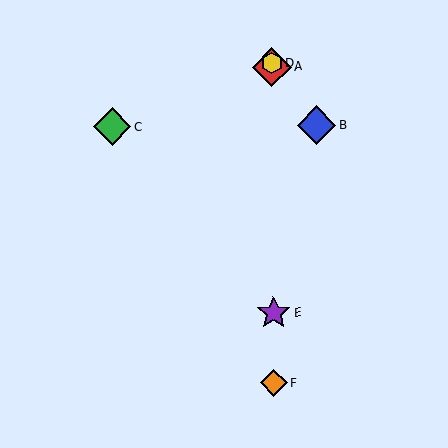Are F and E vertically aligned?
Yes, both are at x≈274.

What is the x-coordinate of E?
Object E is at x≈273.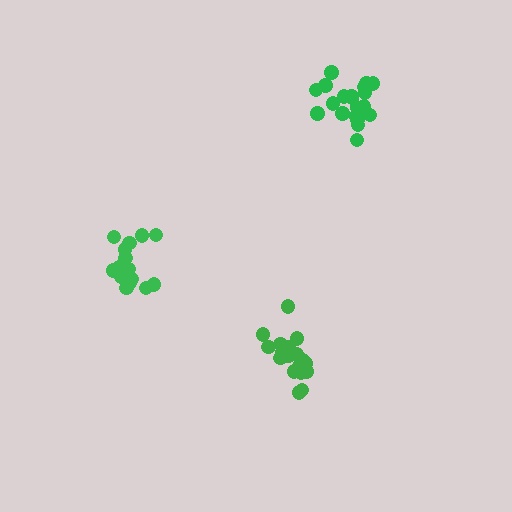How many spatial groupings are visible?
There are 3 spatial groupings.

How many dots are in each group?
Group 1: 16 dots, Group 2: 21 dots, Group 3: 20 dots (57 total).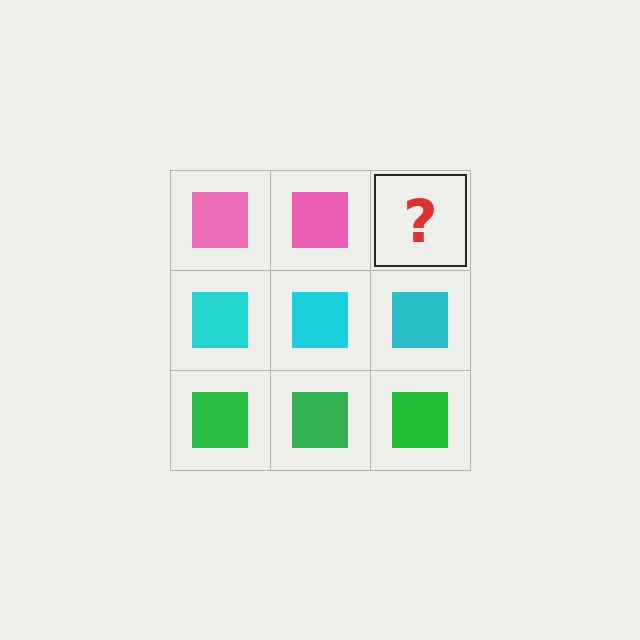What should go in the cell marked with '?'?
The missing cell should contain a pink square.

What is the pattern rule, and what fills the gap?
The rule is that each row has a consistent color. The gap should be filled with a pink square.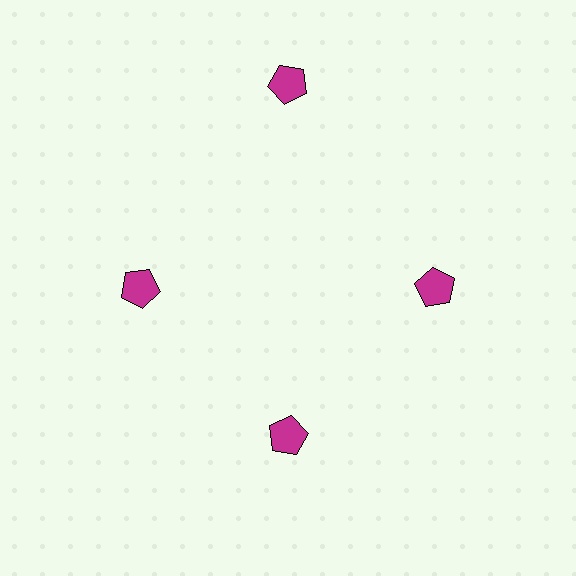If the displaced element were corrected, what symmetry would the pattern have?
It would have 4-fold rotational symmetry — the pattern would map onto itself every 90 degrees.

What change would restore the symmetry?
The symmetry would be restored by moving it inward, back onto the ring so that all 4 pentagons sit at equal angles and equal distance from the center.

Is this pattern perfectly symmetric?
No. The 4 magenta pentagons are arranged in a ring, but one element near the 12 o'clock position is pushed outward from the center, breaking the 4-fold rotational symmetry.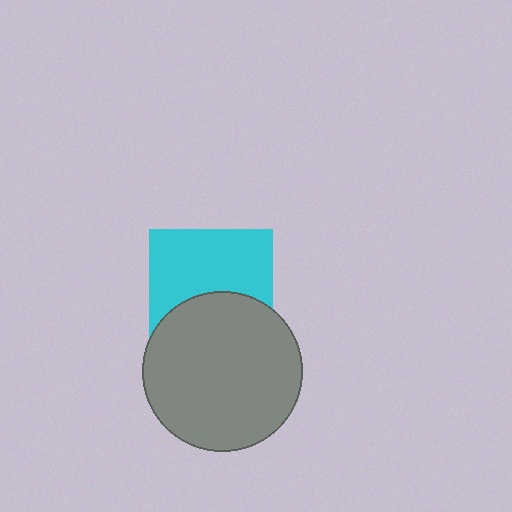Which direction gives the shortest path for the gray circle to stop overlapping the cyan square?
Moving down gives the shortest separation.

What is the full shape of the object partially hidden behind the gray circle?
The partially hidden object is a cyan square.